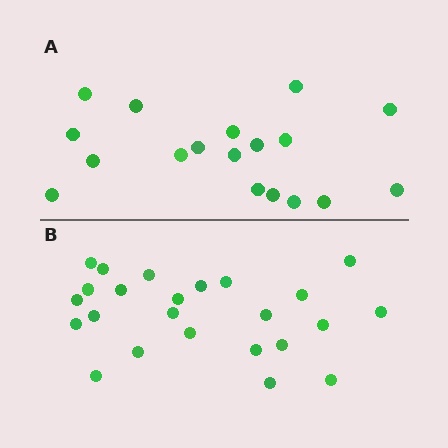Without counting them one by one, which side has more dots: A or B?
Region B (the bottom region) has more dots.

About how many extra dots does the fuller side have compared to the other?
Region B has about 6 more dots than region A.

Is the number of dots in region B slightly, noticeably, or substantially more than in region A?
Region B has noticeably more, but not dramatically so. The ratio is roughly 1.3 to 1.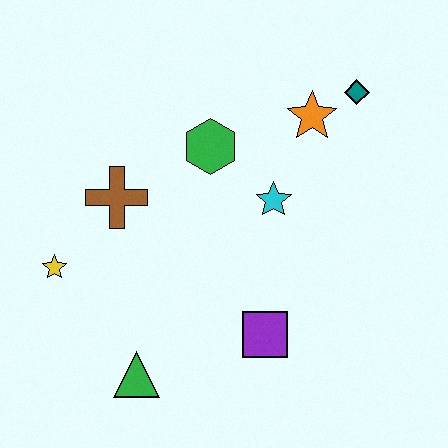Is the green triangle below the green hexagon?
Yes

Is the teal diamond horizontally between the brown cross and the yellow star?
No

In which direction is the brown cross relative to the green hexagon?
The brown cross is to the left of the green hexagon.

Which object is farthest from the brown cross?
The teal diamond is farthest from the brown cross.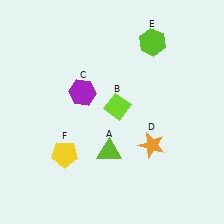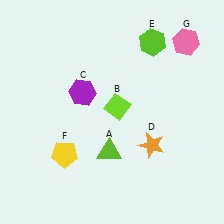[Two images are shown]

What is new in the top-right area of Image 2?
A pink hexagon (G) was added in the top-right area of Image 2.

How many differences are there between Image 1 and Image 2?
There is 1 difference between the two images.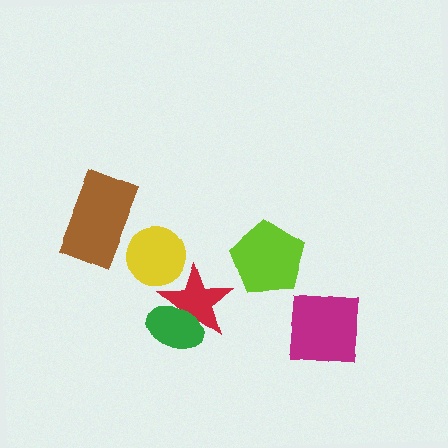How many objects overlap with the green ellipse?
1 object overlaps with the green ellipse.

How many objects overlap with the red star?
2 objects overlap with the red star.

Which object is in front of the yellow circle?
The red star is in front of the yellow circle.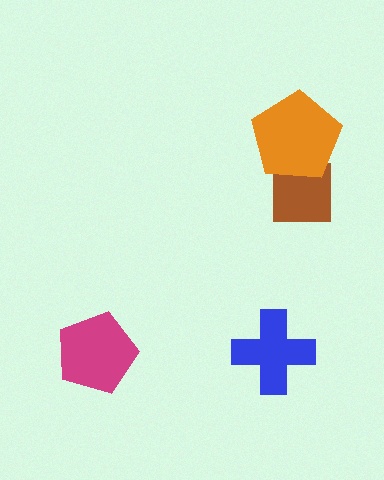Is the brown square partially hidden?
Yes, it is partially covered by another shape.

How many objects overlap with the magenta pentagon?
0 objects overlap with the magenta pentagon.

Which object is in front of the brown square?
The orange pentagon is in front of the brown square.